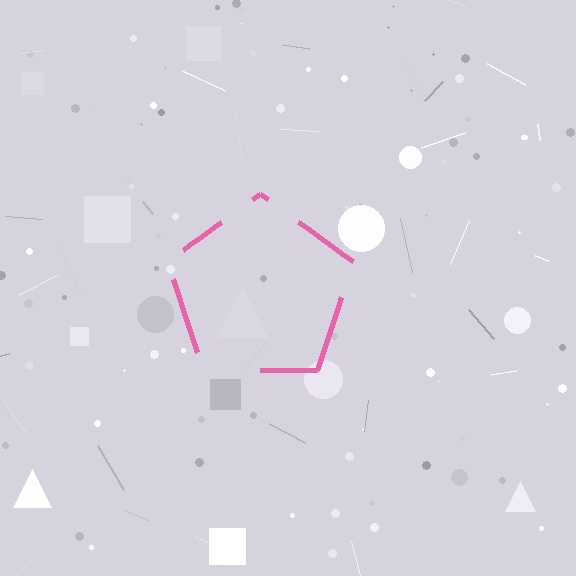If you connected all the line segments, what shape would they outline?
They would outline a pentagon.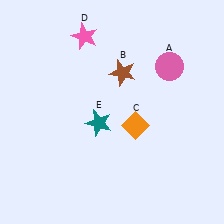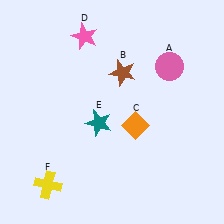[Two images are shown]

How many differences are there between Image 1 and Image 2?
There is 1 difference between the two images.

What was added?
A yellow cross (F) was added in Image 2.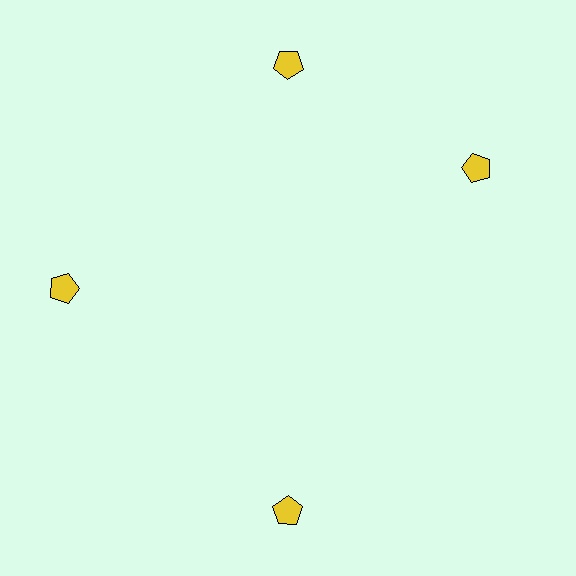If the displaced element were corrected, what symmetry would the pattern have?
It would have 4-fold rotational symmetry — the pattern would map onto itself every 90 degrees.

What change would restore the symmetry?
The symmetry would be restored by rotating it back into even spacing with its neighbors so that all 4 pentagons sit at equal angles and equal distance from the center.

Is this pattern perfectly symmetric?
No. The 4 yellow pentagons are arranged in a ring, but one element near the 3 o'clock position is rotated out of alignment along the ring, breaking the 4-fold rotational symmetry.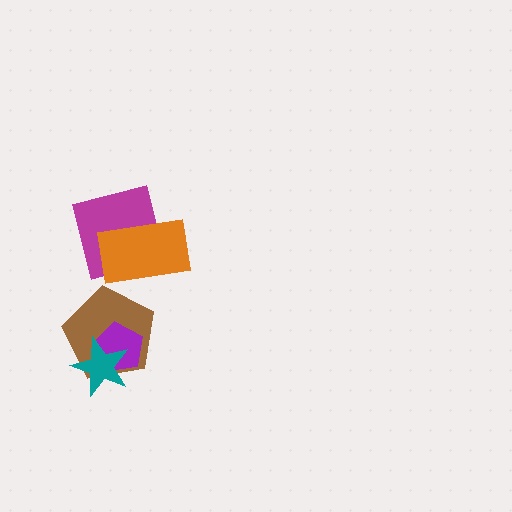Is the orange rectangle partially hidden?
No, no other shape covers it.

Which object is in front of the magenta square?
The orange rectangle is in front of the magenta square.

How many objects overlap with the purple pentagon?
2 objects overlap with the purple pentagon.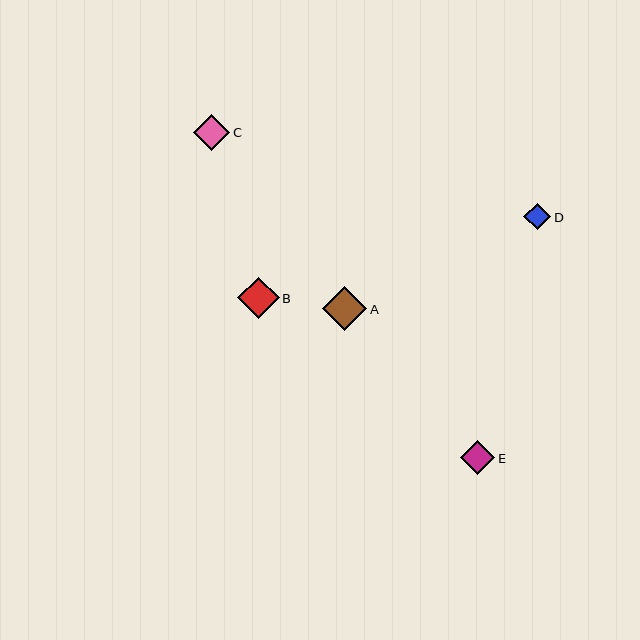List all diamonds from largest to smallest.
From largest to smallest: A, B, C, E, D.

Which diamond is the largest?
Diamond A is the largest with a size of approximately 44 pixels.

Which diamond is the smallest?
Diamond D is the smallest with a size of approximately 27 pixels.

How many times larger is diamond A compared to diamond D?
Diamond A is approximately 1.6 times the size of diamond D.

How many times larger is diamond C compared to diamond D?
Diamond C is approximately 1.3 times the size of diamond D.